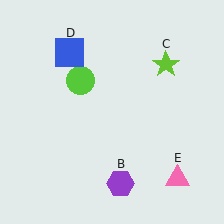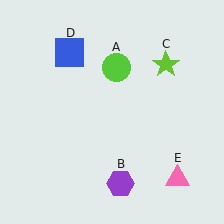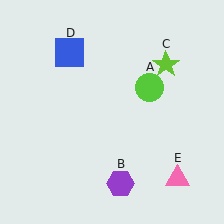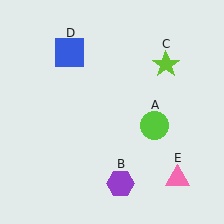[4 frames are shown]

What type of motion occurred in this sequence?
The lime circle (object A) rotated clockwise around the center of the scene.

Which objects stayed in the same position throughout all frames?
Purple hexagon (object B) and lime star (object C) and blue square (object D) and pink triangle (object E) remained stationary.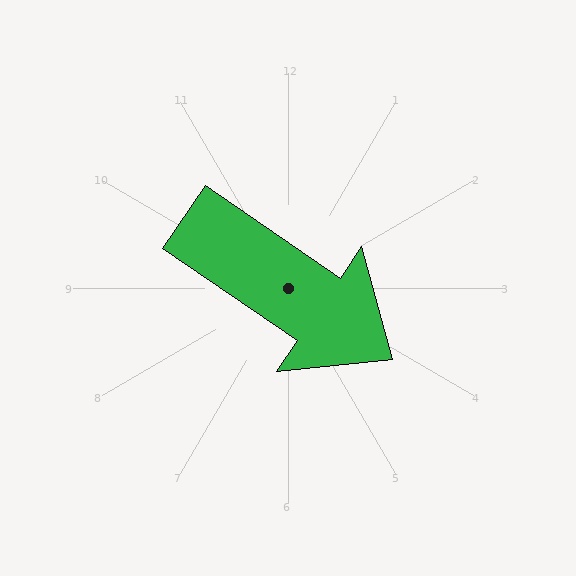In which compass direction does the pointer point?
Southeast.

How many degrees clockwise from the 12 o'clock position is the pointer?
Approximately 124 degrees.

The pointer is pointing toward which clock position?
Roughly 4 o'clock.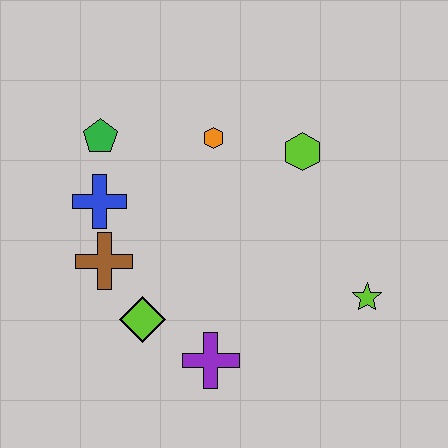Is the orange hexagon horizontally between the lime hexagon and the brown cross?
Yes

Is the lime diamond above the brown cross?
No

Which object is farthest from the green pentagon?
The lime star is farthest from the green pentagon.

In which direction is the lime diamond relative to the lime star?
The lime diamond is to the left of the lime star.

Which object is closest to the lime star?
The lime hexagon is closest to the lime star.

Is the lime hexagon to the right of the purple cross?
Yes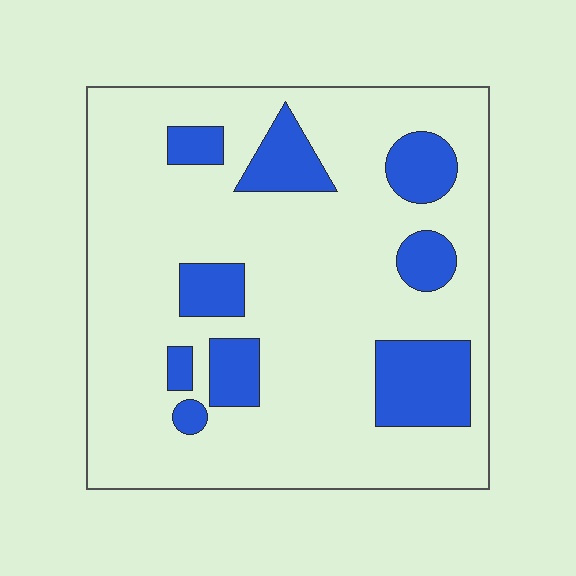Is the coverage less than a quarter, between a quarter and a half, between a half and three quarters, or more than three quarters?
Less than a quarter.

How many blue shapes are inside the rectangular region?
9.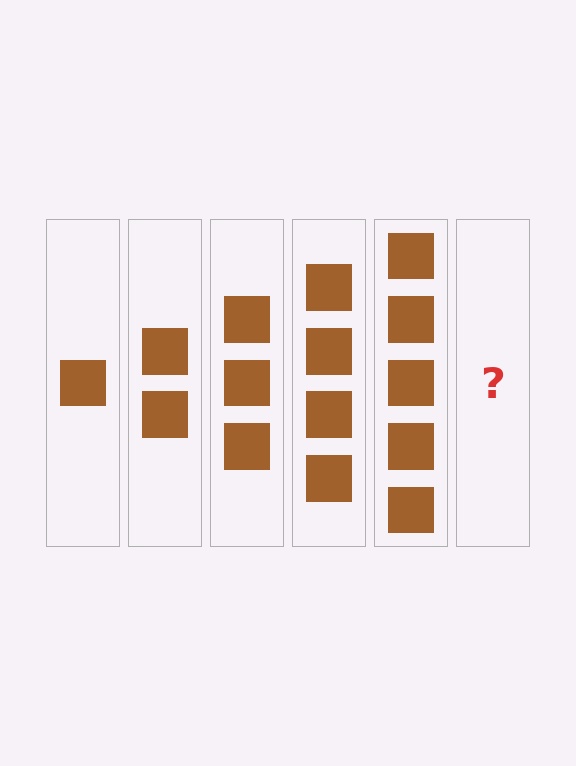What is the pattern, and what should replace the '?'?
The pattern is that each step adds one more square. The '?' should be 6 squares.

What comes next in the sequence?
The next element should be 6 squares.